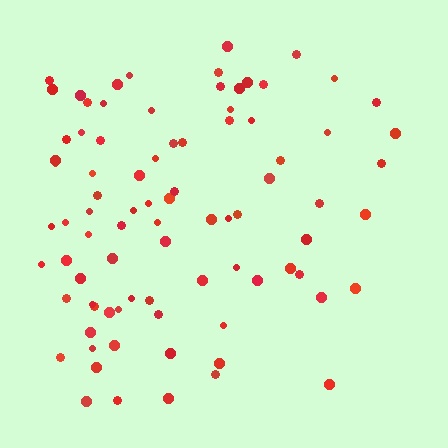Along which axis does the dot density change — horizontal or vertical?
Horizontal.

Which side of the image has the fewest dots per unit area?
The right.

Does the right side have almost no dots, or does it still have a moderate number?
Still a moderate number, just noticeably fewer than the left.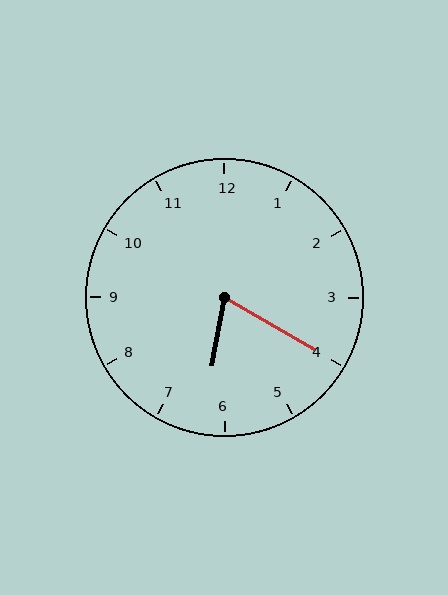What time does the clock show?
6:20.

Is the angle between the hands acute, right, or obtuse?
It is acute.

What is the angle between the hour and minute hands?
Approximately 70 degrees.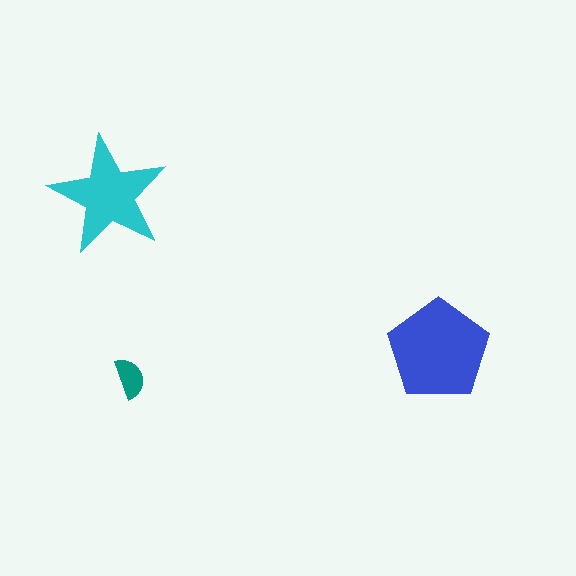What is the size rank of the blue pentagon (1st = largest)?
1st.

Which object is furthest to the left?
The cyan star is leftmost.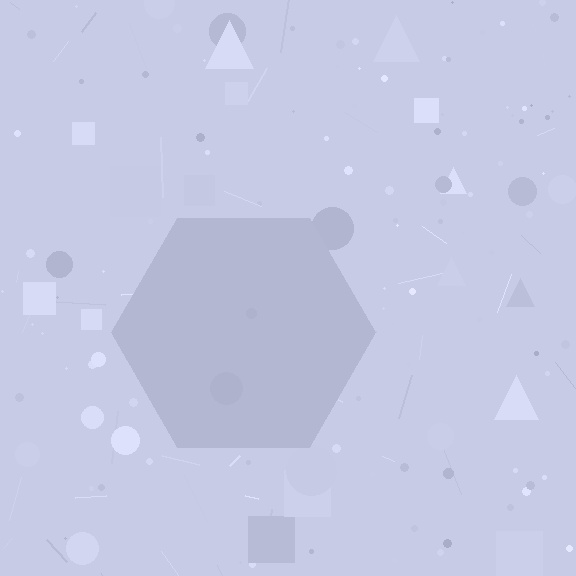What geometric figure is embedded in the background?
A hexagon is embedded in the background.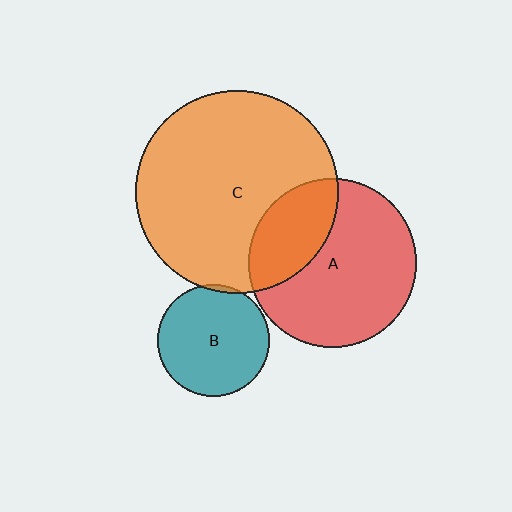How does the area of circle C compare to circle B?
Approximately 3.3 times.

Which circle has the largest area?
Circle C (orange).